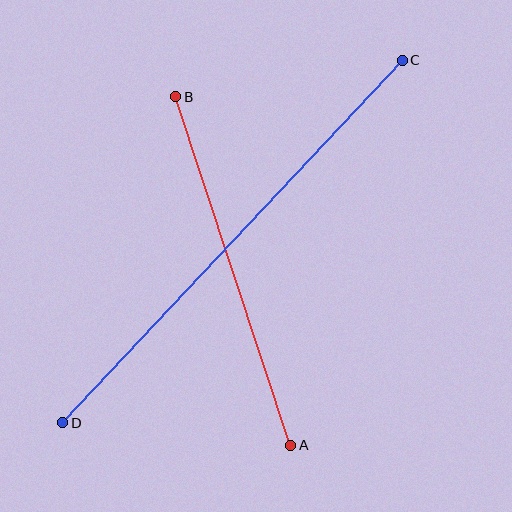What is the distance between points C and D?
The distance is approximately 496 pixels.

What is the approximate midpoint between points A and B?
The midpoint is at approximately (233, 271) pixels.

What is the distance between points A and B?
The distance is approximately 367 pixels.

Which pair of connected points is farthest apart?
Points C and D are farthest apart.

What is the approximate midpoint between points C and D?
The midpoint is at approximately (233, 242) pixels.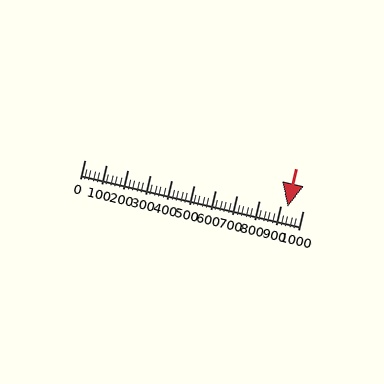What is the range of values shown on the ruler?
The ruler shows values from 0 to 1000.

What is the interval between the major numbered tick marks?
The major tick marks are spaced 100 units apart.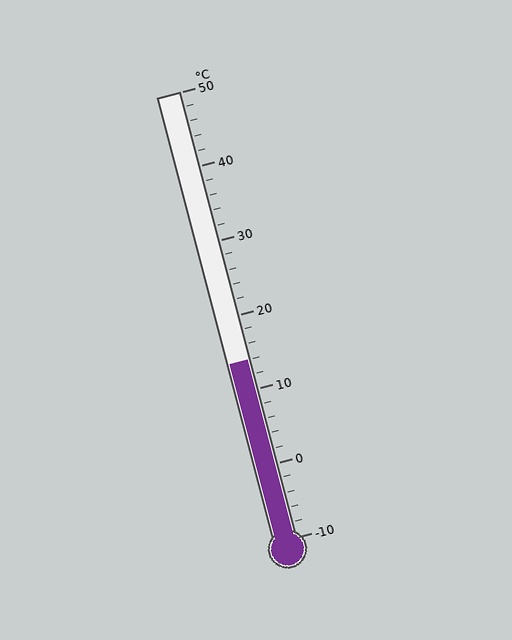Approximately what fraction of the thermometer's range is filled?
The thermometer is filled to approximately 40% of its range.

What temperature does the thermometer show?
The thermometer shows approximately 14°C.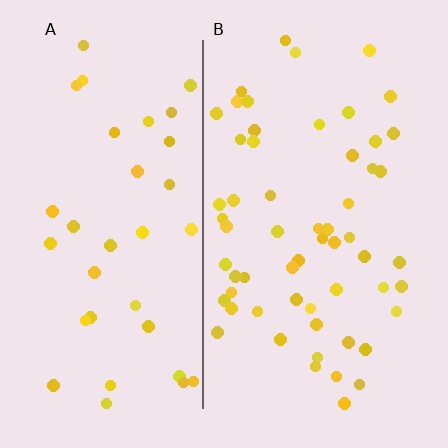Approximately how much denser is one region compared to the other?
Approximately 1.7× — region B over region A.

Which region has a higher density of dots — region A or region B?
B (the right).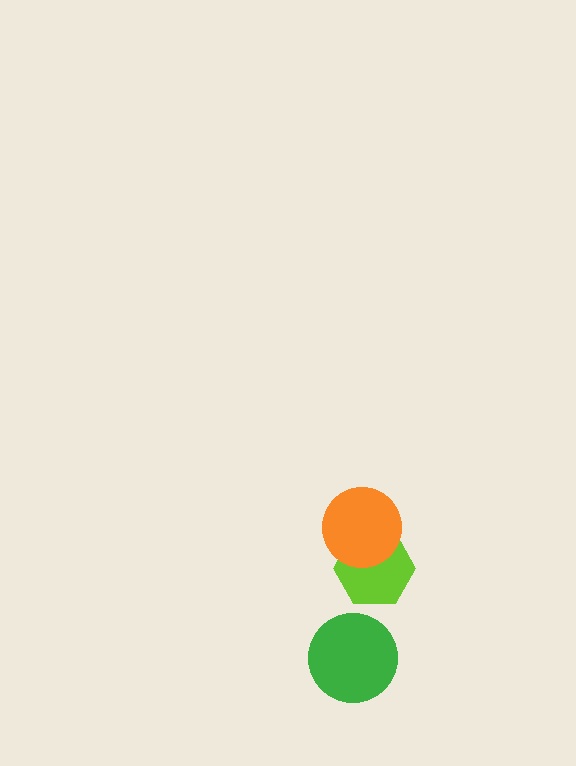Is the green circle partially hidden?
No, no other shape covers it.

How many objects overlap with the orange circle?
1 object overlaps with the orange circle.